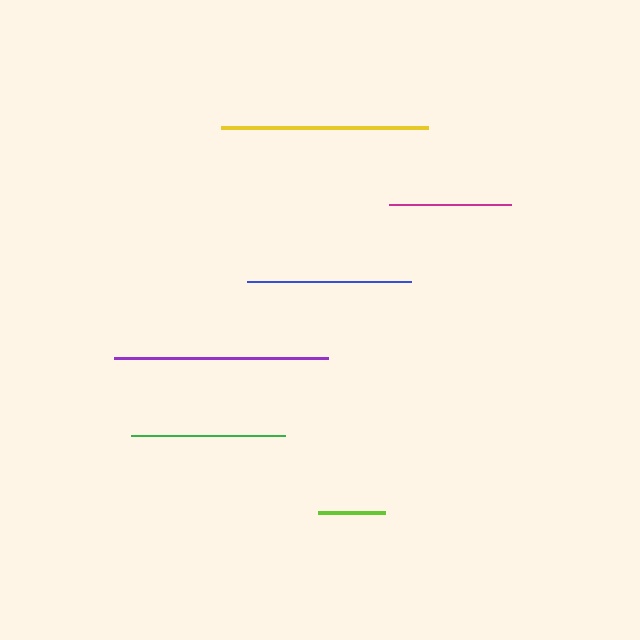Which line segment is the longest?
The purple line is the longest at approximately 215 pixels.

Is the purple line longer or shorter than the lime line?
The purple line is longer than the lime line.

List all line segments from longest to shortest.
From longest to shortest: purple, yellow, blue, green, magenta, lime.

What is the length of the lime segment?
The lime segment is approximately 68 pixels long.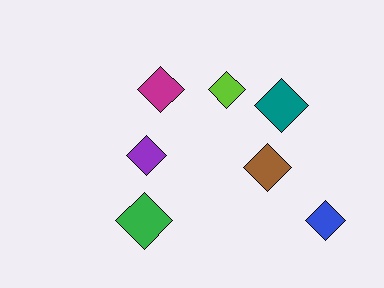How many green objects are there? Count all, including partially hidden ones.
There is 1 green object.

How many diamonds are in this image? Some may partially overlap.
There are 7 diamonds.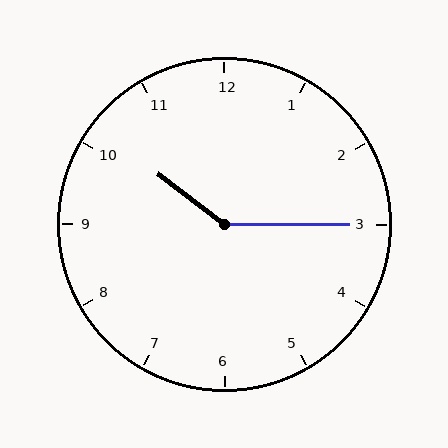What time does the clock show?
10:15.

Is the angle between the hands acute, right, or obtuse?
It is obtuse.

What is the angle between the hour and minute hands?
Approximately 142 degrees.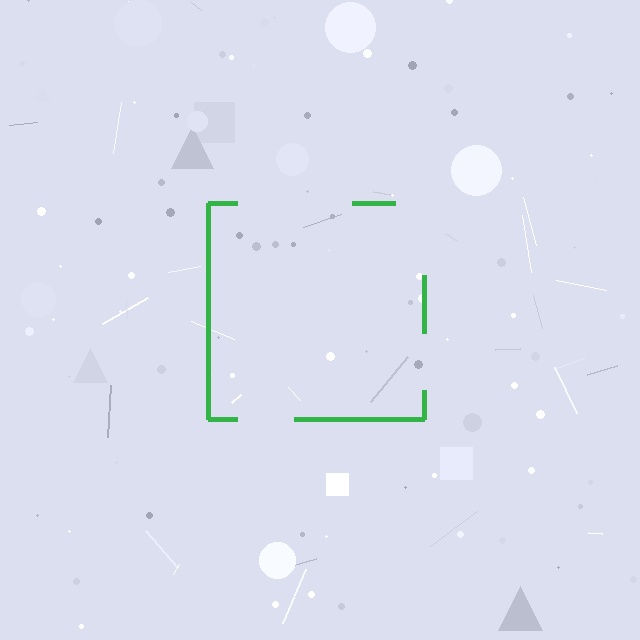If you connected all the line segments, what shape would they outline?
They would outline a square.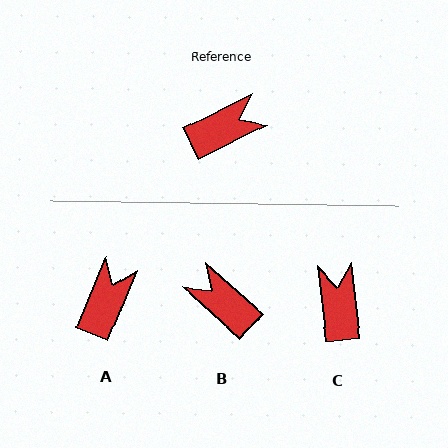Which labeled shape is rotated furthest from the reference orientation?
B, about 112 degrees away.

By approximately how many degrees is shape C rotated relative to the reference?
Approximately 70 degrees counter-clockwise.